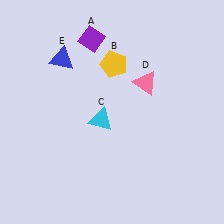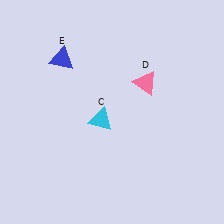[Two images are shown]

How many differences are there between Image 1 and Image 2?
There are 2 differences between the two images.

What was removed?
The purple diamond (A), the yellow pentagon (B) were removed in Image 2.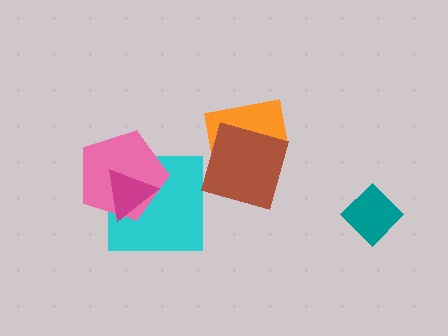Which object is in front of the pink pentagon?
The magenta triangle is in front of the pink pentagon.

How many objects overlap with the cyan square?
2 objects overlap with the cyan square.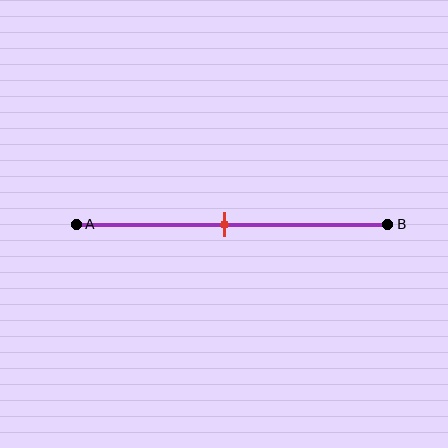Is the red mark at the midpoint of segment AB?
Yes, the mark is approximately at the midpoint.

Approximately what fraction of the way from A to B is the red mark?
The red mark is approximately 50% of the way from A to B.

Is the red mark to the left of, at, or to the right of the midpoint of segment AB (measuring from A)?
The red mark is approximately at the midpoint of segment AB.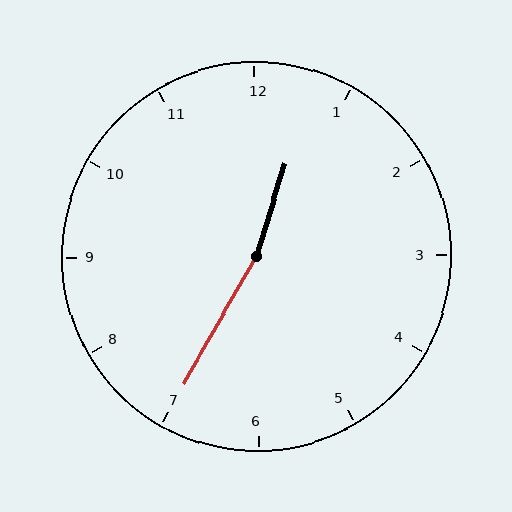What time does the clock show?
12:35.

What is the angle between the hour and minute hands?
Approximately 168 degrees.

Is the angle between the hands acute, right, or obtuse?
It is obtuse.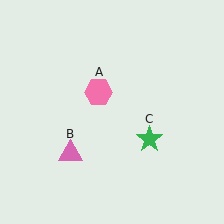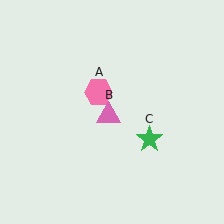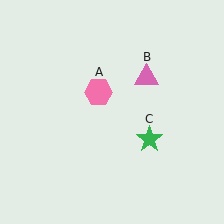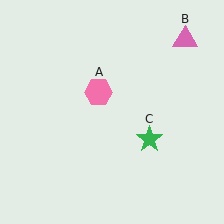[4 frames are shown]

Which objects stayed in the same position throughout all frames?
Pink hexagon (object A) and green star (object C) remained stationary.